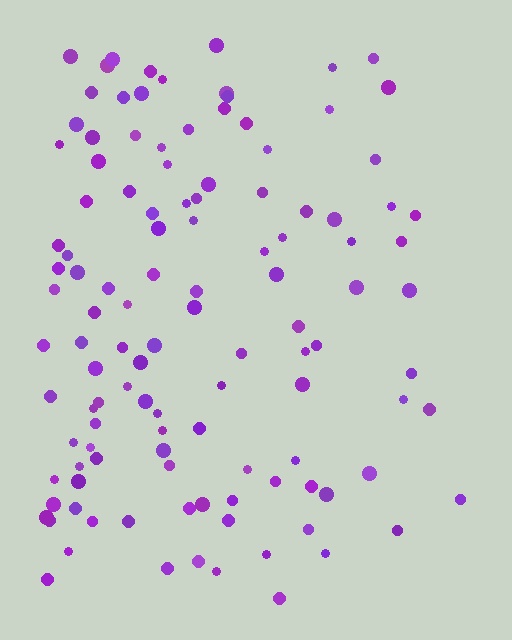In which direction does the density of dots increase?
From right to left, with the left side densest.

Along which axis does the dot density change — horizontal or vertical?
Horizontal.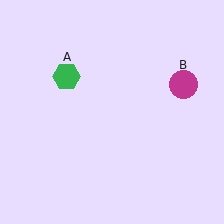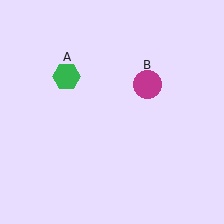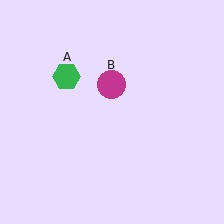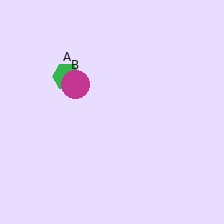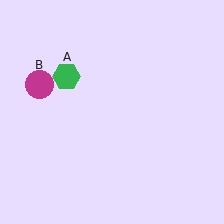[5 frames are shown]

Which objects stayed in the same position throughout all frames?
Green hexagon (object A) remained stationary.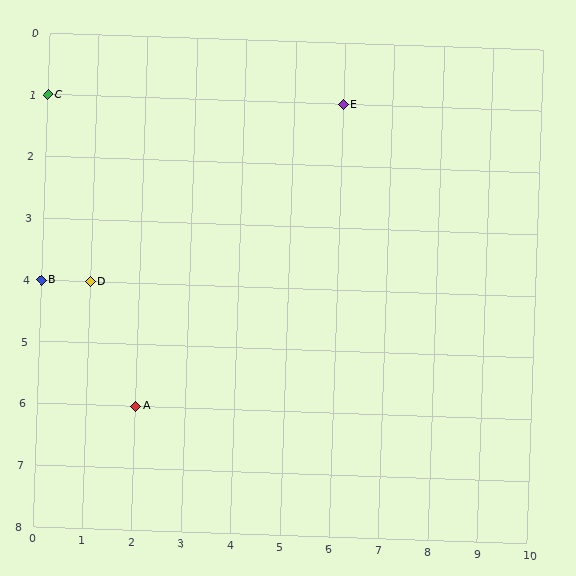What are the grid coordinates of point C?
Point C is at grid coordinates (0, 1).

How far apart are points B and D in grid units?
Points B and D are 1 column apart.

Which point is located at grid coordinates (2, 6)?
Point A is at (2, 6).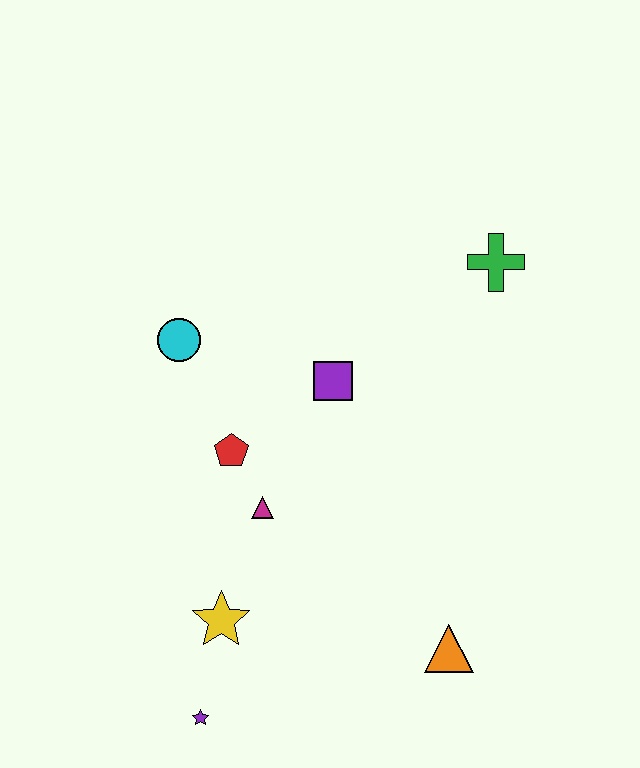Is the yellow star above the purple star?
Yes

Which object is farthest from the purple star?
The green cross is farthest from the purple star.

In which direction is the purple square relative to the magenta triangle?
The purple square is above the magenta triangle.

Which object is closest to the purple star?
The yellow star is closest to the purple star.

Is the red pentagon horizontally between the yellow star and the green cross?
Yes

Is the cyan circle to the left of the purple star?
Yes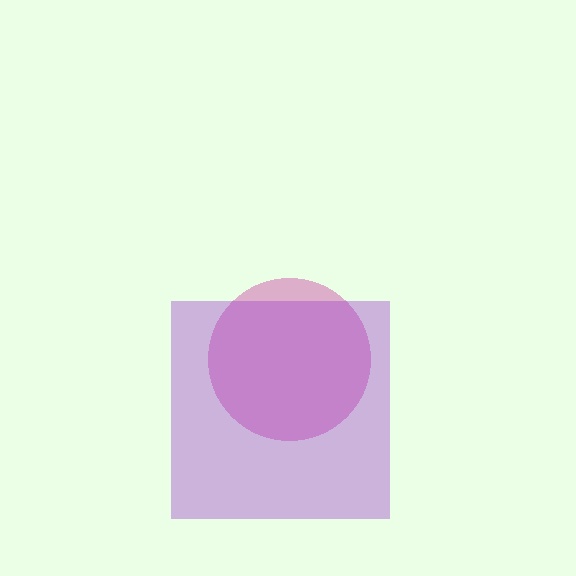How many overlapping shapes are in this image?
There are 2 overlapping shapes in the image.